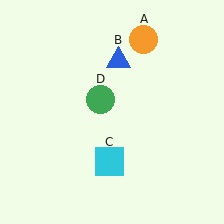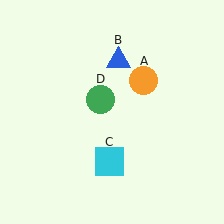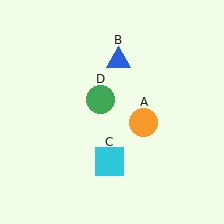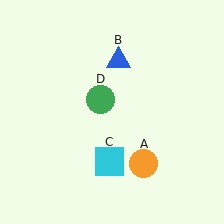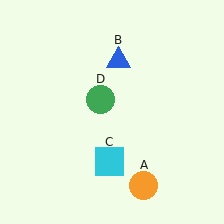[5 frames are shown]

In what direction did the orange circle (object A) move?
The orange circle (object A) moved down.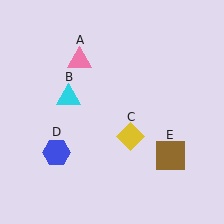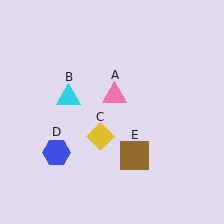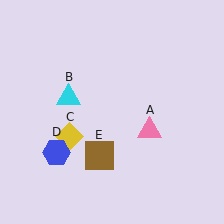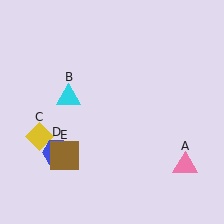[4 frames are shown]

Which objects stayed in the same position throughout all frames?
Cyan triangle (object B) and blue hexagon (object D) remained stationary.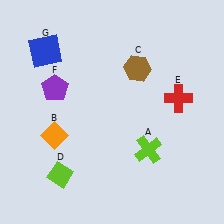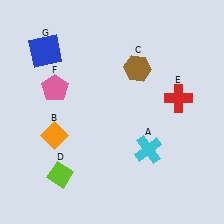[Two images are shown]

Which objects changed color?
A changed from lime to cyan. F changed from purple to pink.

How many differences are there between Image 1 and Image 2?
There are 2 differences between the two images.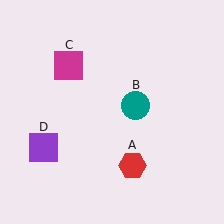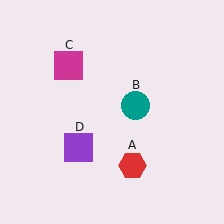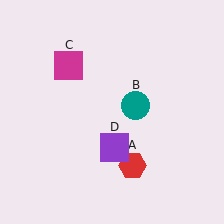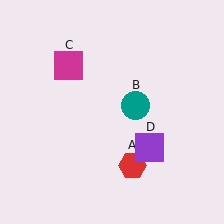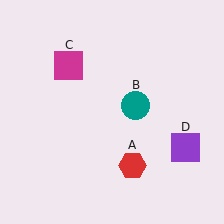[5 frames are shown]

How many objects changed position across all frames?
1 object changed position: purple square (object D).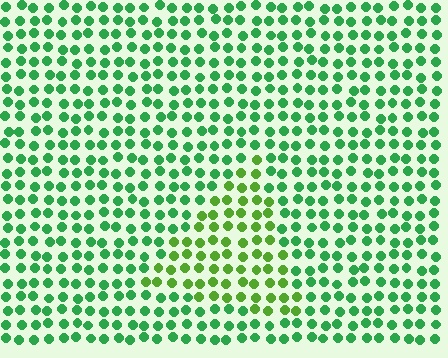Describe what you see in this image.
The image is filled with small green elements in a uniform arrangement. A triangle-shaped region is visible where the elements are tinted to a slightly different hue, forming a subtle color boundary.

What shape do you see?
I see a triangle.